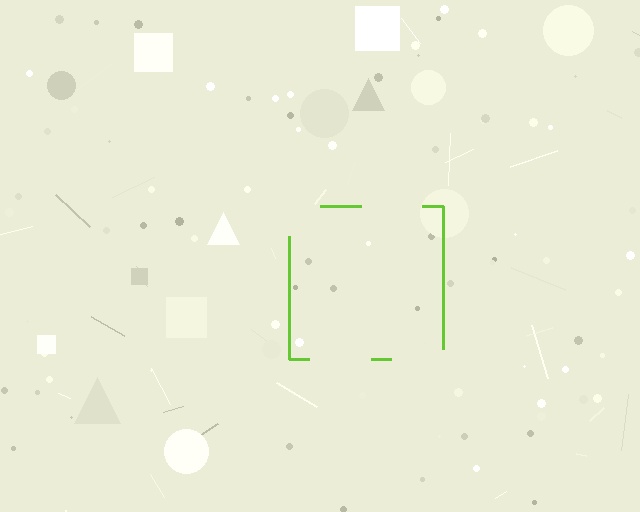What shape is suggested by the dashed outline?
The dashed outline suggests a square.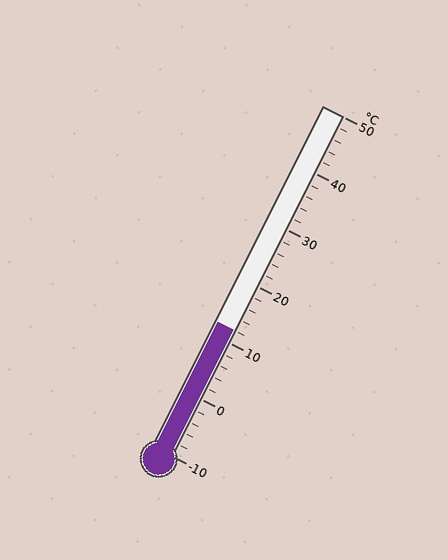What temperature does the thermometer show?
The thermometer shows approximately 12°C.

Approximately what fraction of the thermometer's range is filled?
The thermometer is filled to approximately 35% of its range.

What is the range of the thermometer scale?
The thermometer scale ranges from -10°C to 50°C.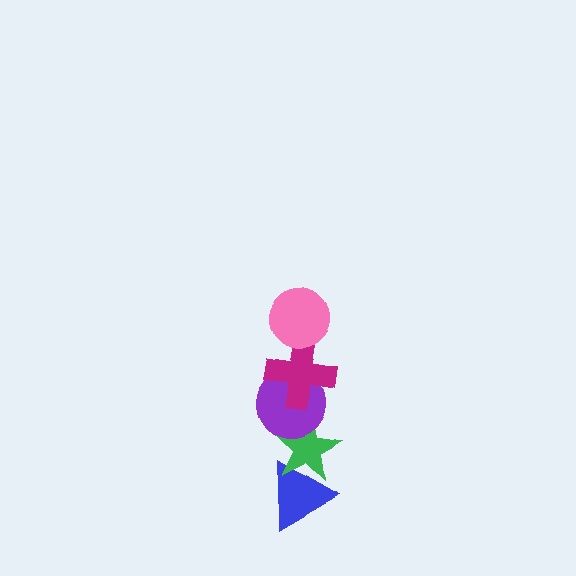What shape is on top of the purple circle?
The magenta cross is on top of the purple circle.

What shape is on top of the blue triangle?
The green star is on top of the blue triangle.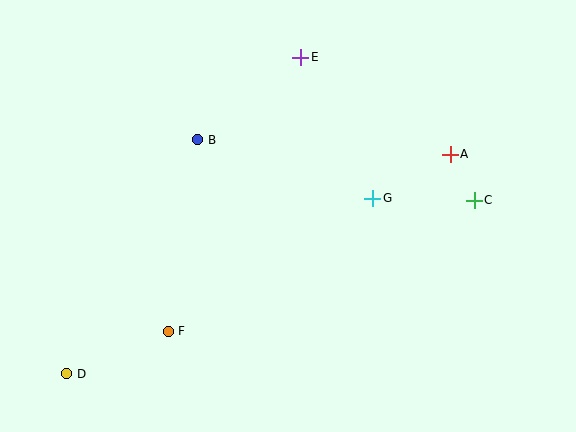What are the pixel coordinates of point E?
Point E is at (301, 57).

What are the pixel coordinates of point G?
Point G is at (373, 198).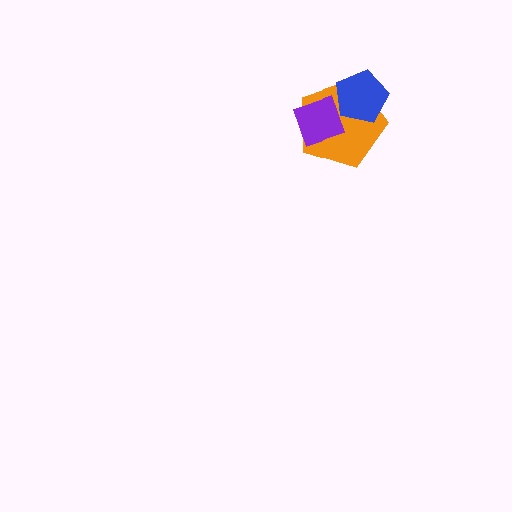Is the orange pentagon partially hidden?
Yes, it is partially covered by another shape.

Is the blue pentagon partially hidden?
Yes, it is partially covered by another shape.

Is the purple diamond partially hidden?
No, no other shape covers it.